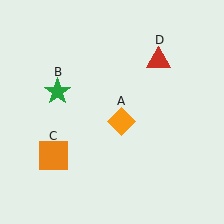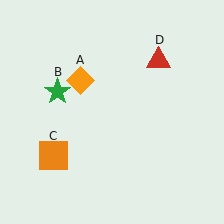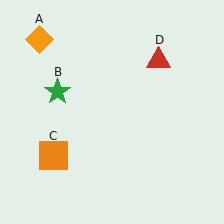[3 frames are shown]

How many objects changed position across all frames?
1 object changed position: orange diamond (object A).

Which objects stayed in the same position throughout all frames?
Green star (object B) and orange square (object C) and red triangle (object D) remained stationary.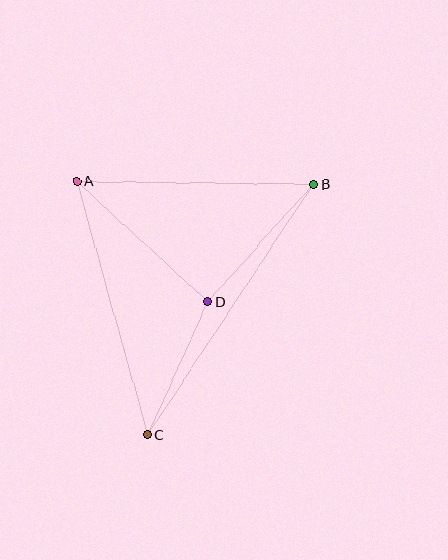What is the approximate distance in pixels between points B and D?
The distance between B and D is approximately 158 pixels.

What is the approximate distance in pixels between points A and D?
The distance between A and D is approximately 178 pixels.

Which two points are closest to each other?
Points C and D are closest to each other.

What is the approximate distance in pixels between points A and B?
The distance between A and B is approximately 237 pixels.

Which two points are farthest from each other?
Points B and C are farthest from each other.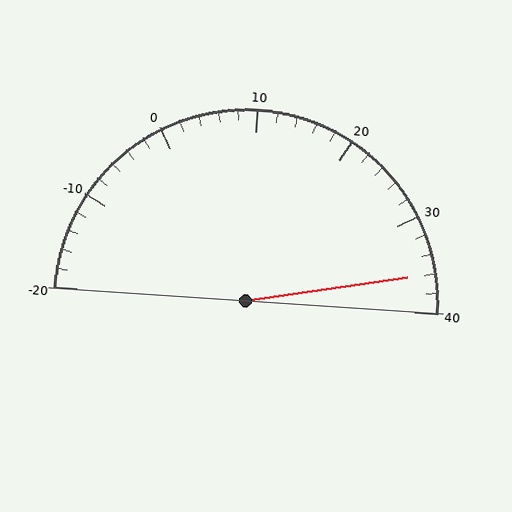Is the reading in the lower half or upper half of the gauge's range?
The reading is in the upper half of the range (-20 to 40).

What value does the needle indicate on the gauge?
The needle indicates approximately 36.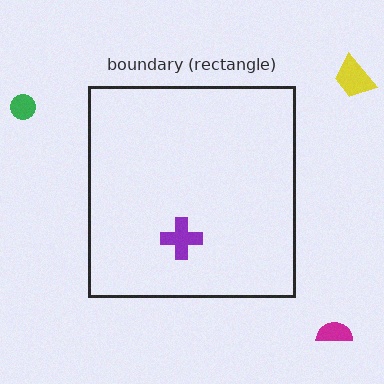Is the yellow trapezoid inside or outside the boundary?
Outside.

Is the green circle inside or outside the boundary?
Outside.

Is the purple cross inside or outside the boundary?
Inside.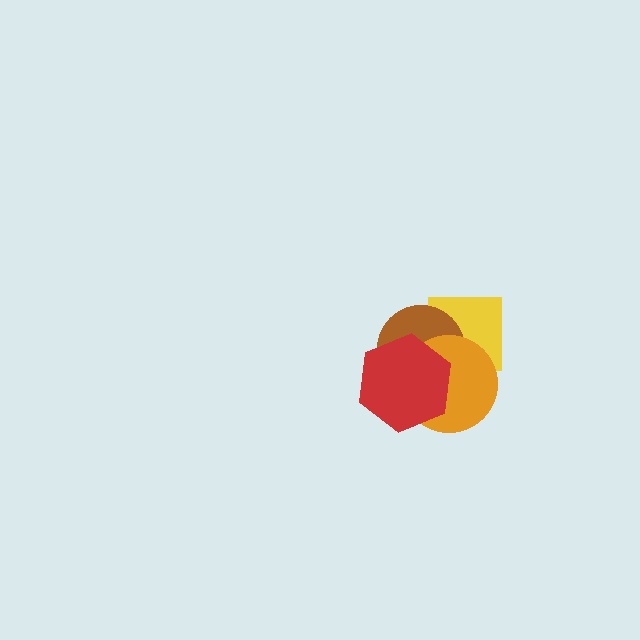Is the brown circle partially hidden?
Yes, it is partially covered by another shape.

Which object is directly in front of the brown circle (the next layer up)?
The orange circle is directly in front of the brown circle.